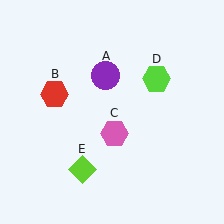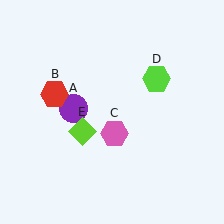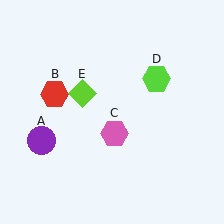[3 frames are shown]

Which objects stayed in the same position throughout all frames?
Red hexagon (object B) and pink hexagon (object C) and lime hexagon (object D) remained stationary.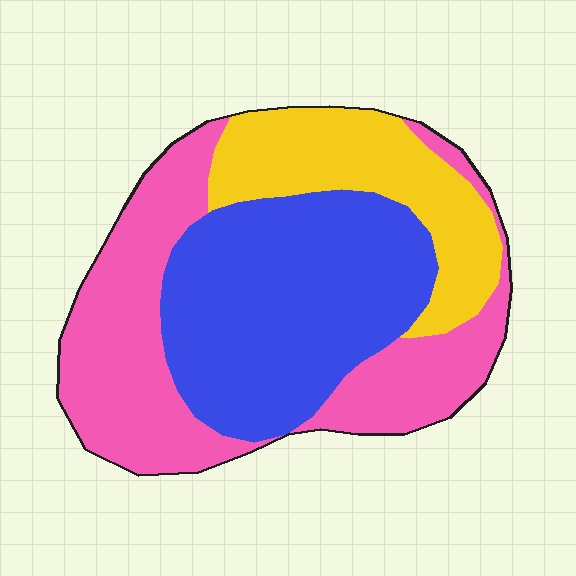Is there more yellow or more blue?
Blue.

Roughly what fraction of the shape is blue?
Blue takes up about two fifths (2/5) of the shape.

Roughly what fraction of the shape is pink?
Pink covers 39% of the shape.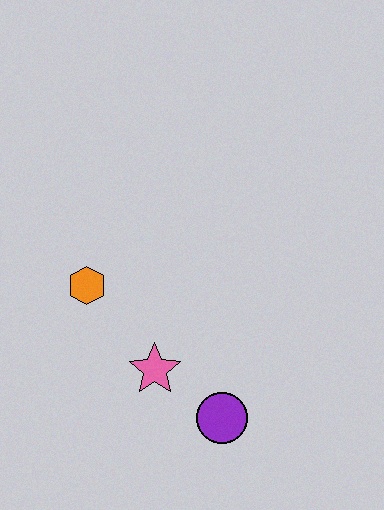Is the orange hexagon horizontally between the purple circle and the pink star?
No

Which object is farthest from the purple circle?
The orange hexagon is farthest from the purple circle.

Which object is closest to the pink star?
The purple circle is closest to the pink star.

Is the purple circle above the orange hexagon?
No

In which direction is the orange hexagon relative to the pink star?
The orange hexagon is above the pink star.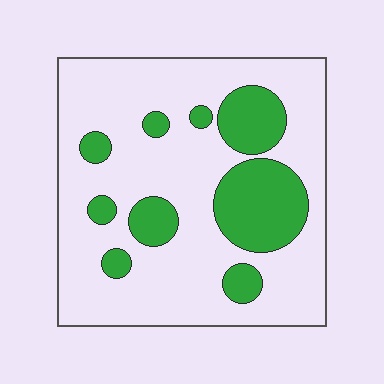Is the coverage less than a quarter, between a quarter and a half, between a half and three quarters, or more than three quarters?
Less than a quarter.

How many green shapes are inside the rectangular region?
9.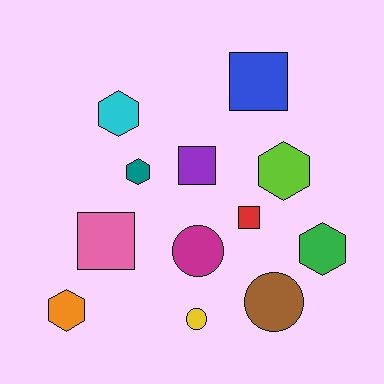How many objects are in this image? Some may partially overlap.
There are 12 objects.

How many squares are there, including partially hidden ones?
There are 4 squares.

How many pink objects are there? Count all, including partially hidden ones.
There is 1 pink object.